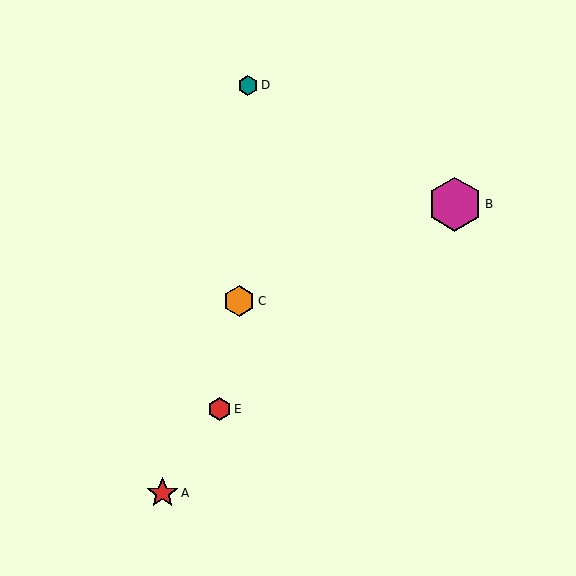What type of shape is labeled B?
Shape B is a magenta hexagon.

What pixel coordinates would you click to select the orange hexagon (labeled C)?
Click at (239, 301) to select the orange hexagon C.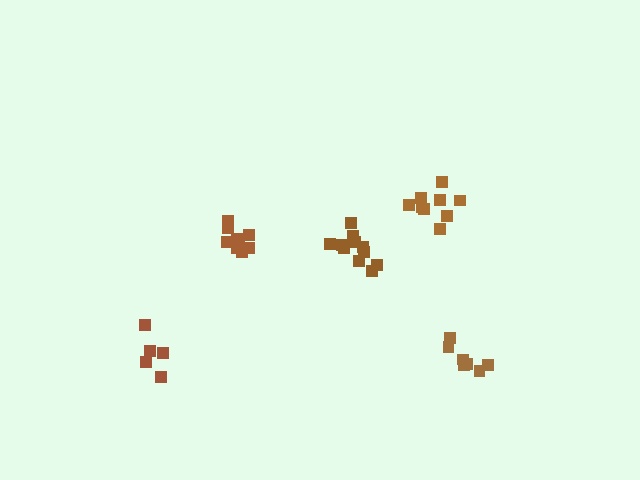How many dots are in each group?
Group 1: 9 dots, Group 2: 11 dots, Group 3: 5 dots, Group 4: 9 dots, Group 5: 7 dots (41 total).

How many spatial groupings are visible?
There are 5 spatial groupings.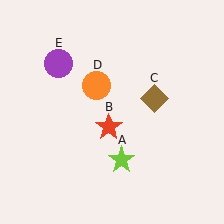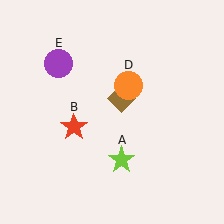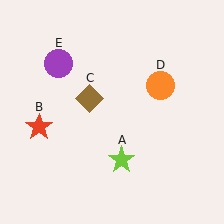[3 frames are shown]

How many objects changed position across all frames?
3 objects changed position: red star (object B), brown diamond (object C), orange circle (object D).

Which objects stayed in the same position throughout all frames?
Lime star (object A) and purple circle (object E) remained stationary.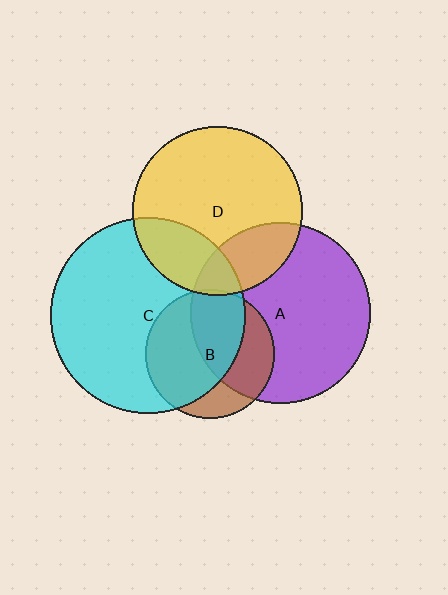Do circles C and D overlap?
Yes.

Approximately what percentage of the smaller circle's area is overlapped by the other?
Approximately 25%.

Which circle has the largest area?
Circle C (cyan).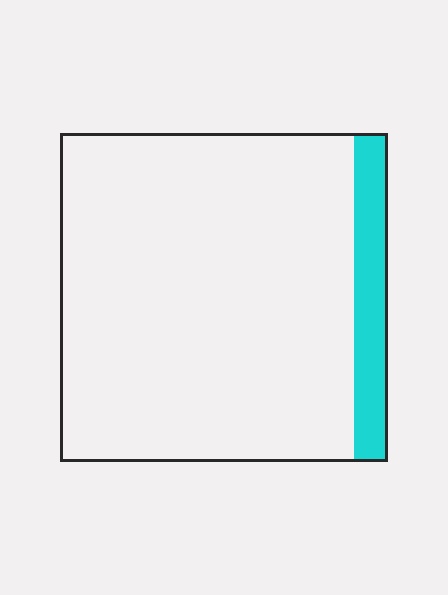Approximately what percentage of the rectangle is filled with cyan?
Approximately 10%.